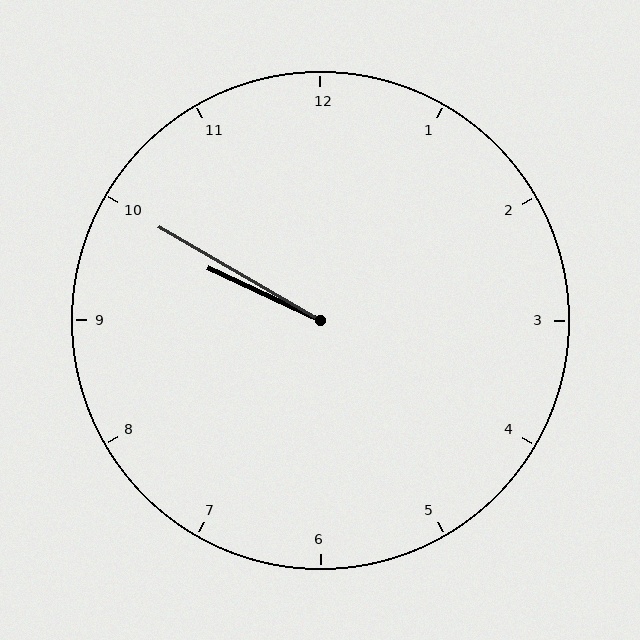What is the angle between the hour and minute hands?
Approximately 5 degrees.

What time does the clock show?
9:50.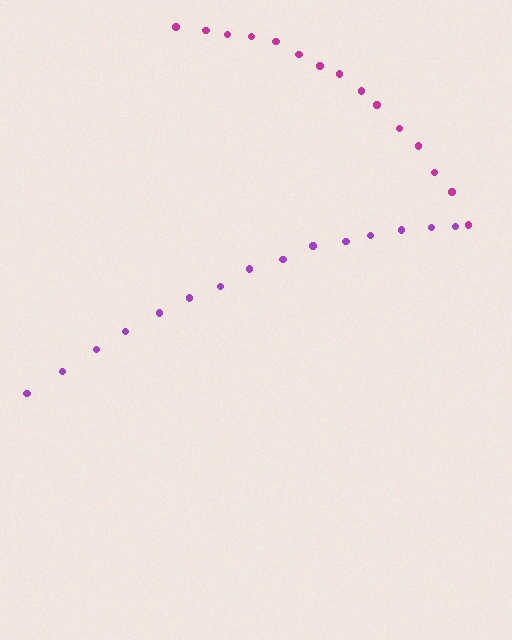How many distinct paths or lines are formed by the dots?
There are 2 distinct paths.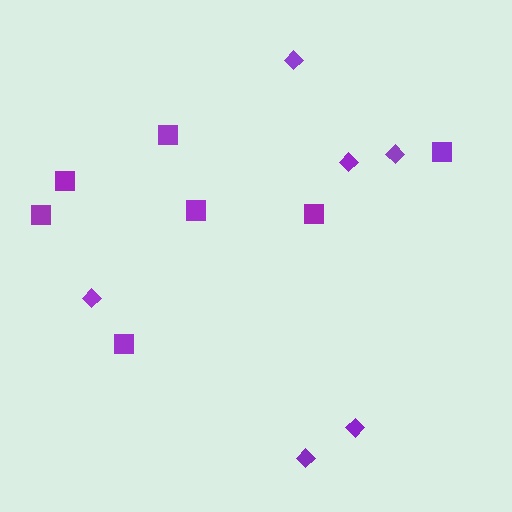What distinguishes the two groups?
There are 2 groups: one group of diamonds (6) and one group of squares (7).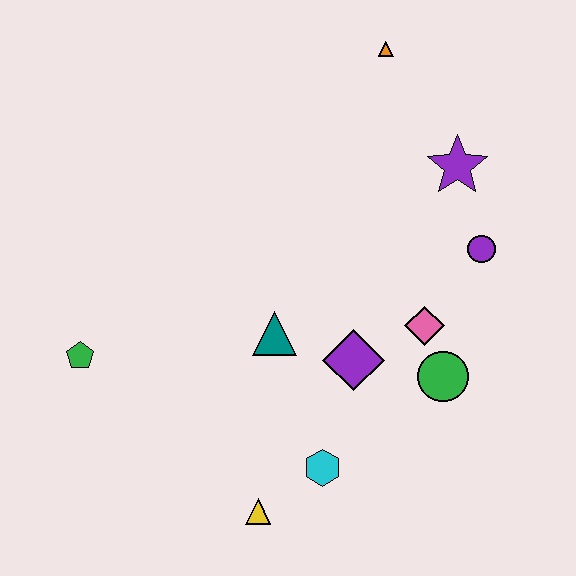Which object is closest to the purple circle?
The purple star is closest to the purple circle.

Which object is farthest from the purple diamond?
The orange triangle is farthest from the purple diamond.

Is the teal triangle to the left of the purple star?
Yes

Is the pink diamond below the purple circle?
Yes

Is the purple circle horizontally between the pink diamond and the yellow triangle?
No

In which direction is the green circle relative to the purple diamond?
The green circle is to the right of the purple diamond.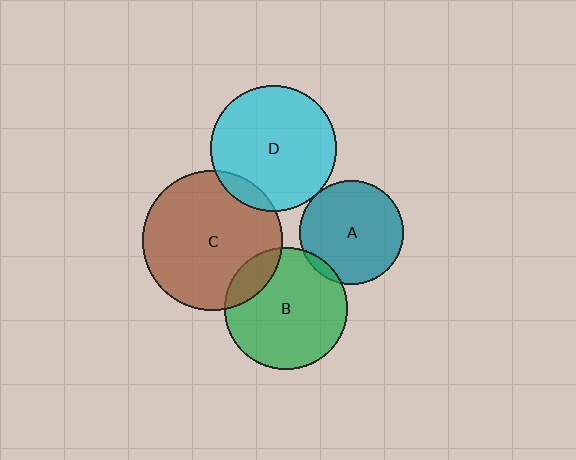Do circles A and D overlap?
Yes.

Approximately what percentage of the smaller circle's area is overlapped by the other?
Approximately 5%.